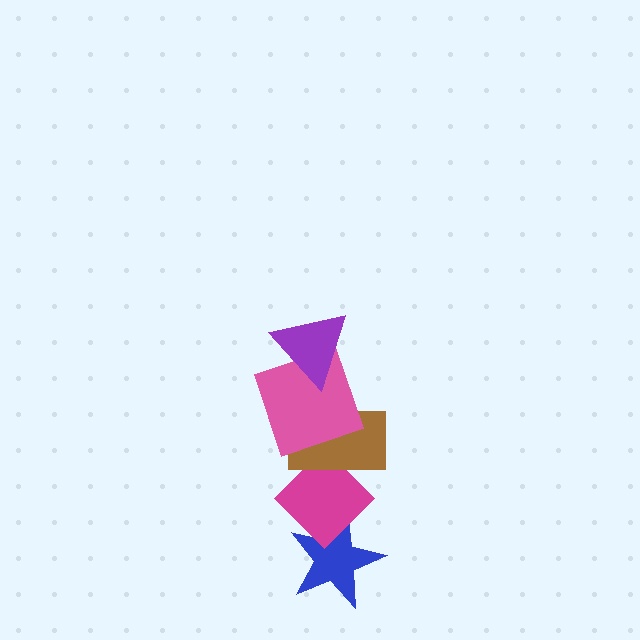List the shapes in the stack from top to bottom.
From top to bottom: the purple triangle, the pink square, the brown rectangle, the magenta diamond, the blue star.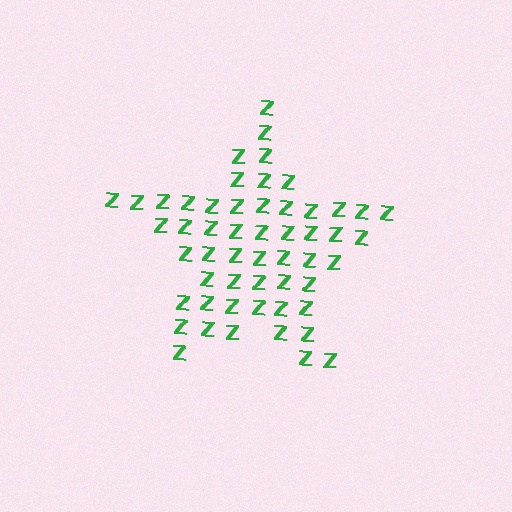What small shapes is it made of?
It is made of small letter Z's.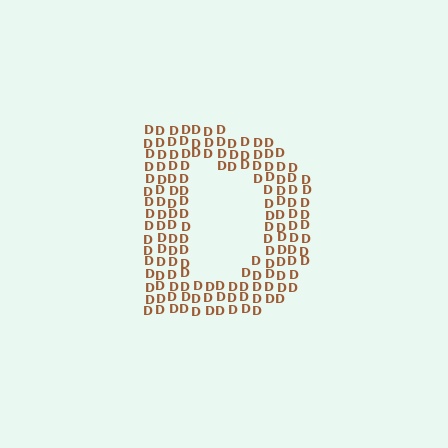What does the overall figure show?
The overall figure shows the letter D.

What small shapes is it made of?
It is made of small letter D's.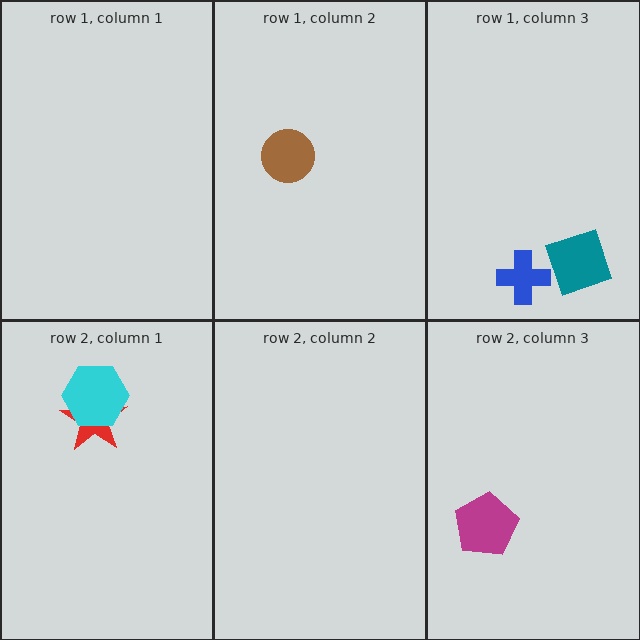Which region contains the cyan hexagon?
The row 2, column 1 region.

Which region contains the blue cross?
The row 1, column 3 region.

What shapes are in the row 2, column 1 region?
The red star, the cyan hexagon.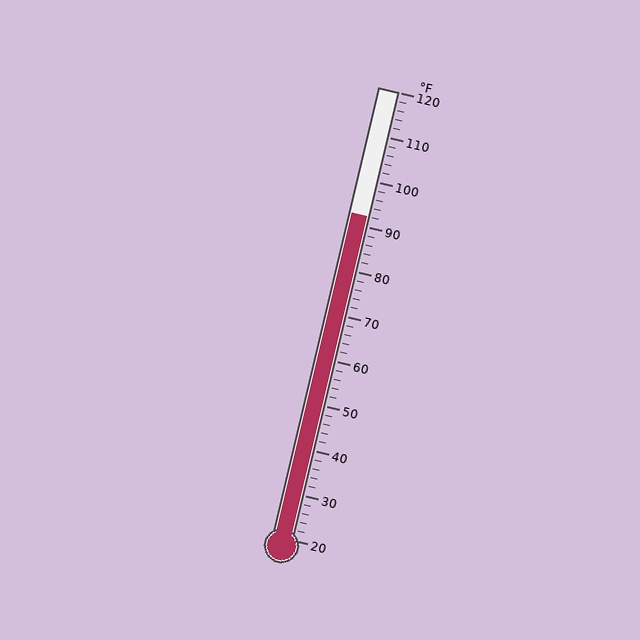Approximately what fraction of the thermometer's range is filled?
The thermometer is filled to approximately 70% of its range.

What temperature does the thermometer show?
The thermometer shows approximately 92°F.